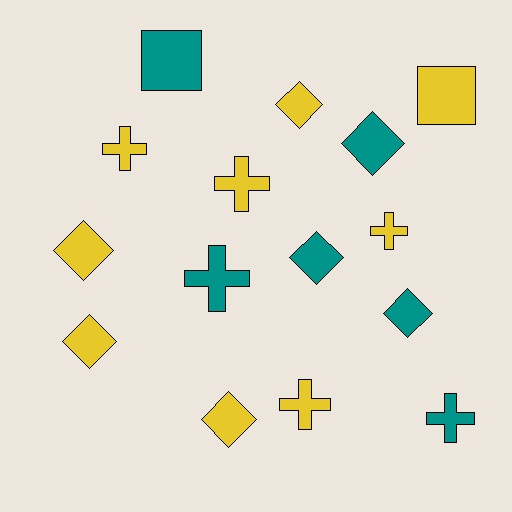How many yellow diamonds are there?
There are 4 yellow diamonds.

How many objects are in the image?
There are 15 objects.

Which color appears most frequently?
Yellow, with 9 objects.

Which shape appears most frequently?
Diamond, with 7 objects.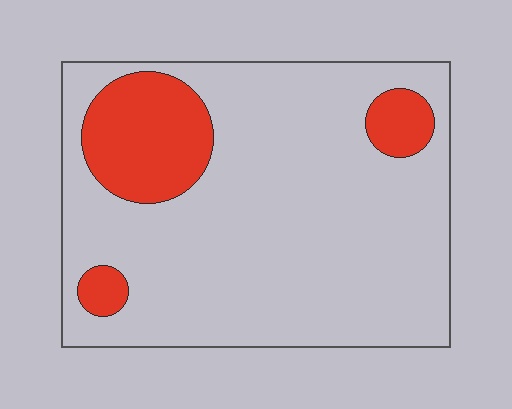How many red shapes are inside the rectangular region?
3.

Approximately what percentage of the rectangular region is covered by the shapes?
Approximately 20%.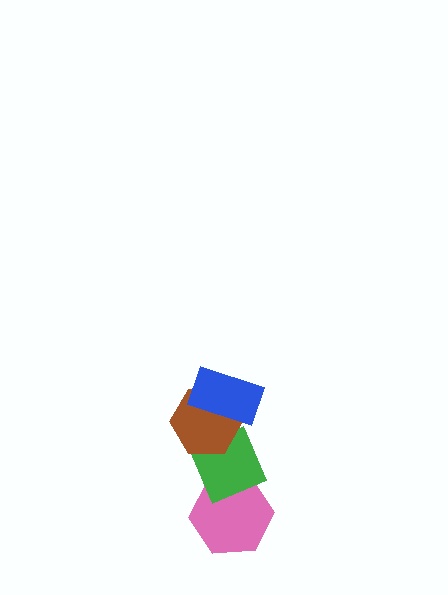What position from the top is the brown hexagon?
The brown hexagon is 2nd from the top.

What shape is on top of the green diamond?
The brown hexagon is on top of the green diamond.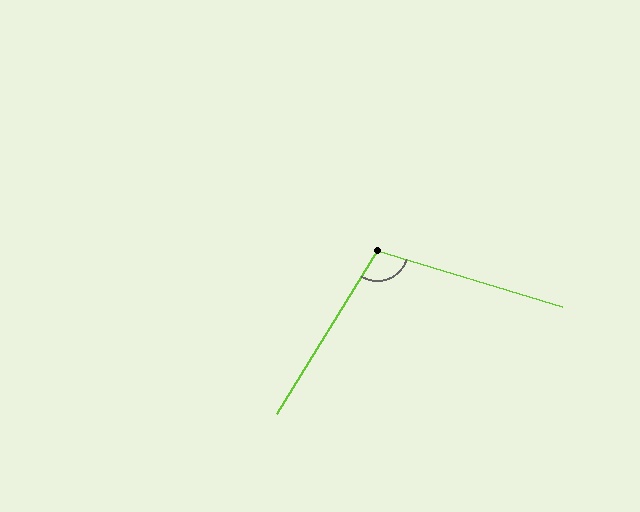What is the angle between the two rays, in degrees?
Approximately 105 degrees.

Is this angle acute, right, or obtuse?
It is obtuse.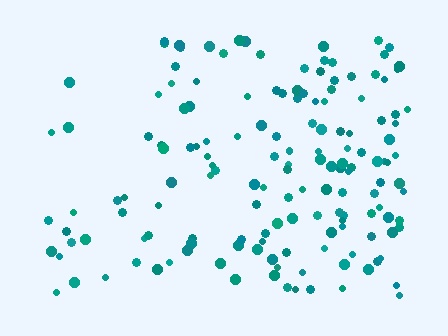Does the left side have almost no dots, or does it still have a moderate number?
Still a moderate number, just noticeably fewer than the right.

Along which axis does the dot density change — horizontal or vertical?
Horizontal.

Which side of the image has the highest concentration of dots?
The right.